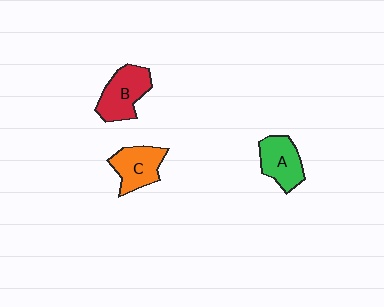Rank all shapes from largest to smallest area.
From largest to smallest: B (red), C (orange), A (green).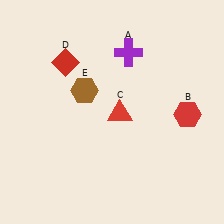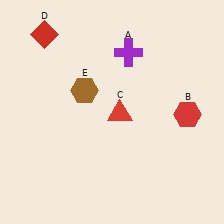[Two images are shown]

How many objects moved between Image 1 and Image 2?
1 object moved between the two images.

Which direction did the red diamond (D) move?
The red diamond (D) moved up.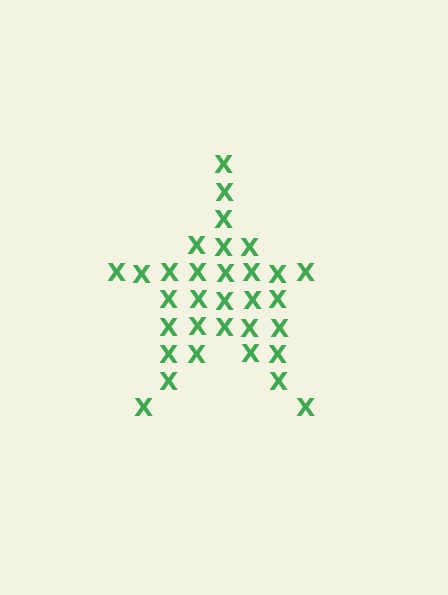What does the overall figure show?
The overall figure shows a star.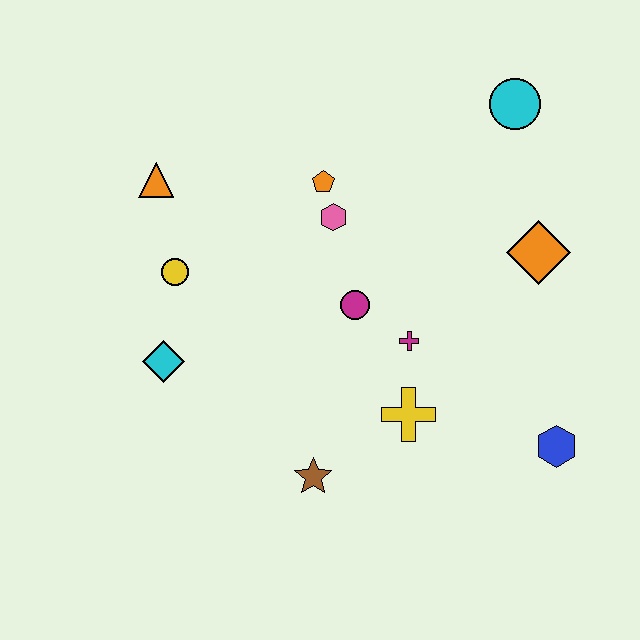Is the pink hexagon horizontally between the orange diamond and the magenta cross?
No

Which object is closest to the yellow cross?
The magenta cross is closest to the yellow cross.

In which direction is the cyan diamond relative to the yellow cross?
The cyan diamond is to the left of the yellow cross.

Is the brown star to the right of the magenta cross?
No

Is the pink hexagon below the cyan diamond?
No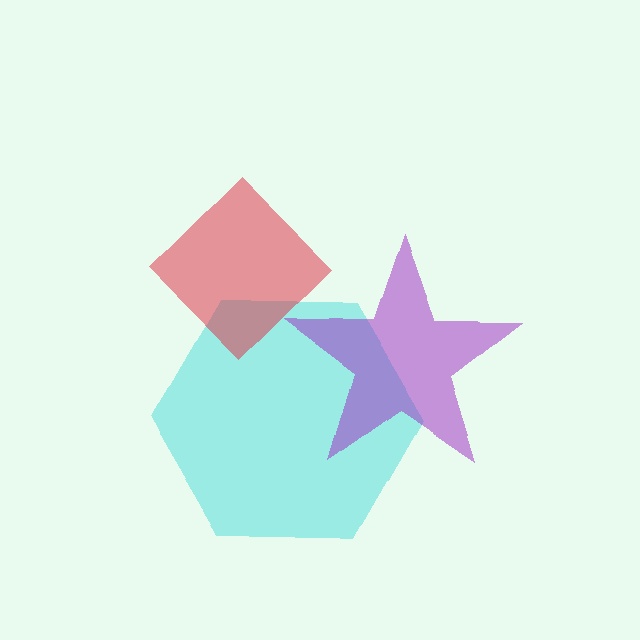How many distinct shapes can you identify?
There are 3 distinct shapes: a cyan hexagon, a purple star, a red diamond.